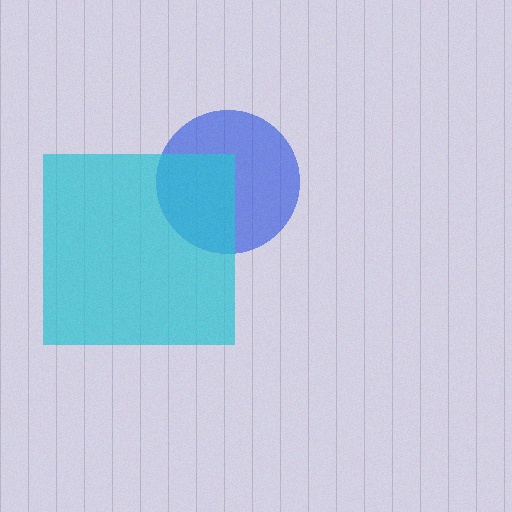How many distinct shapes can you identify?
There are 2 distinct shapes: a blue circle, a cyan square.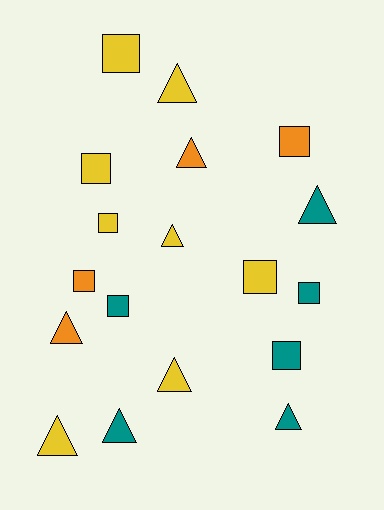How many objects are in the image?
There are 18 objects.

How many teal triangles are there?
There are 3 teal triangles.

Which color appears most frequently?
Yellow, with 8 objects.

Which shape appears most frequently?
Square, with 9 objects.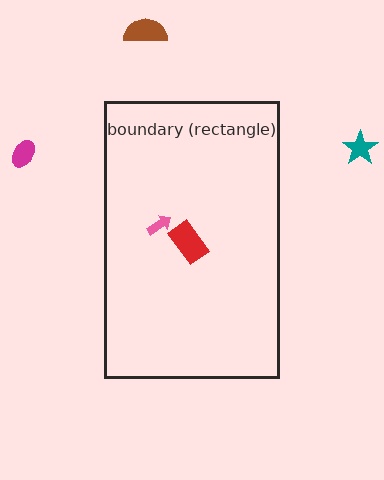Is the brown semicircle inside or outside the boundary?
Outside.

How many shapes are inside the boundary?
2 inside, 3 outside.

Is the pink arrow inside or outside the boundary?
Inside.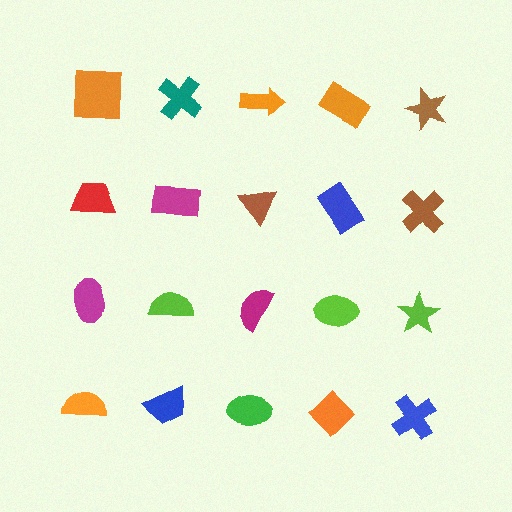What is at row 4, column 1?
An orange semicircle.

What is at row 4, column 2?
A blue trapezoid.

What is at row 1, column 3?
An orange arrow.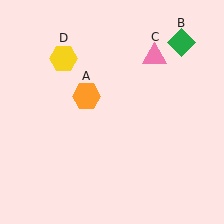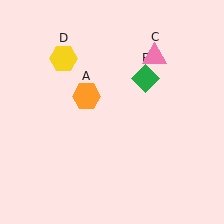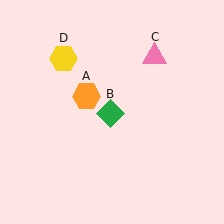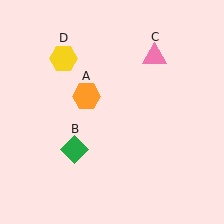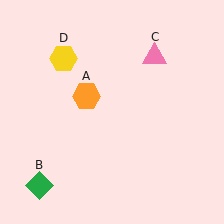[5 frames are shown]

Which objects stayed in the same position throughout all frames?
Orange hexagon (object A) and pink triangle (object C) and yellow hexagon (object D) remained stationary.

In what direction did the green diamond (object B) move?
The green diamond (object B) moved down and to the left.